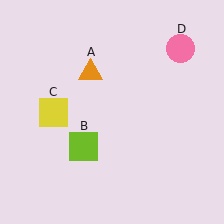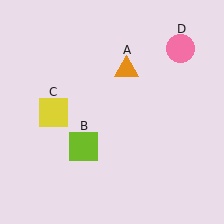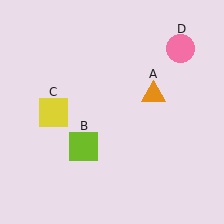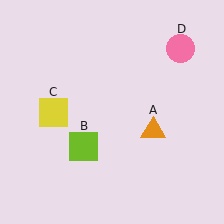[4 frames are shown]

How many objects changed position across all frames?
1 object changed position: orange triangle (object A).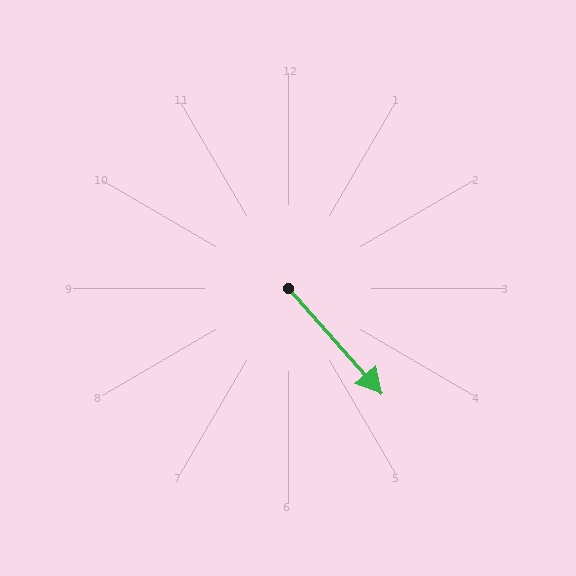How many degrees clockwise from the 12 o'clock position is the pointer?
Approximately 138 degrees.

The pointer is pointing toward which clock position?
Roughly 5 o'clock.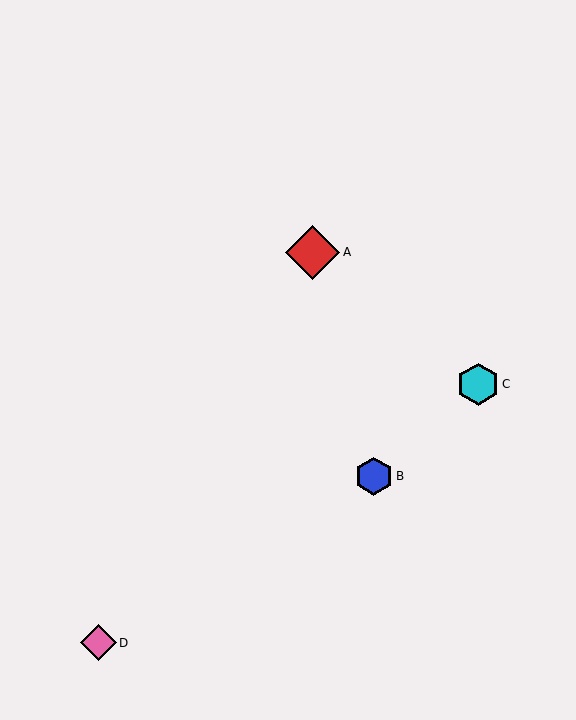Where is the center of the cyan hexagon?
The center of the cyan hexagon is at (478, 384).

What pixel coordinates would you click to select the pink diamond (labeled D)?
Click at (98, 643) to select the pink diamond D.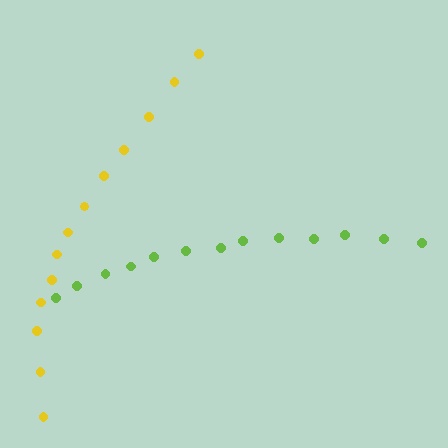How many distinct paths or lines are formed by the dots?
There are 2 distinct paths.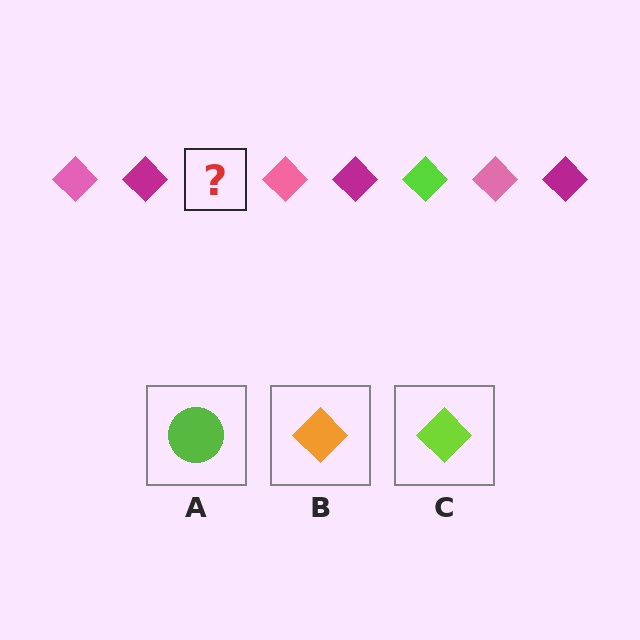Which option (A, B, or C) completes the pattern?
C.